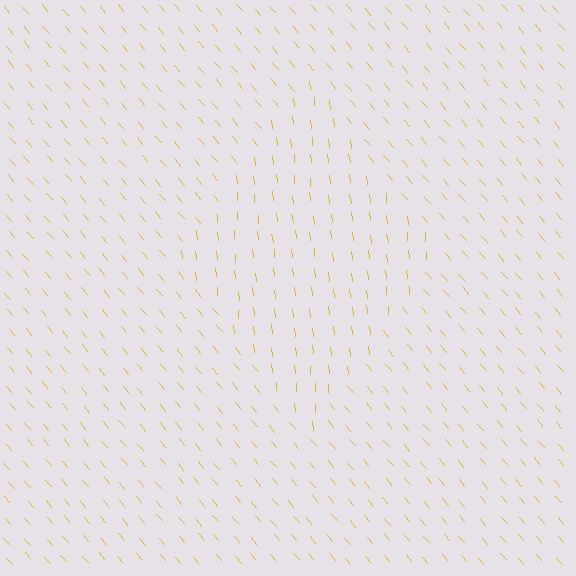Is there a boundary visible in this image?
Yes, there is a texture boundary formed by a change in line orientation.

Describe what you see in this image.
The image is filled with small yellow line segments. A diamond region in the image has lines oriented differently from the surrounding lines, creating a visible texture boundary.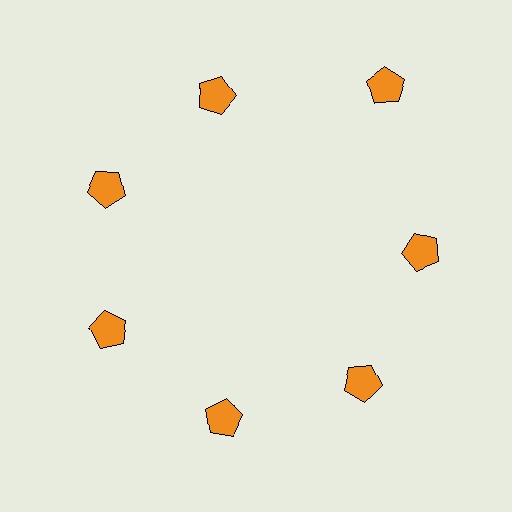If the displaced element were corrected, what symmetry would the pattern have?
It would have 7-fold rotational symmetry — the pattern would map onto itself every 51 degrees.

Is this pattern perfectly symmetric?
No. The 7 orange pentagons are arranged in a ring, but one element near the 1 o'clock position is pushed outward from the center, breaking the 7-fold rotational symmetry.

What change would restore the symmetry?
The symmetry would be restored by moving it inward, back onto the ring so that all 7 pentagons sit at equal angles and equal distance from the center.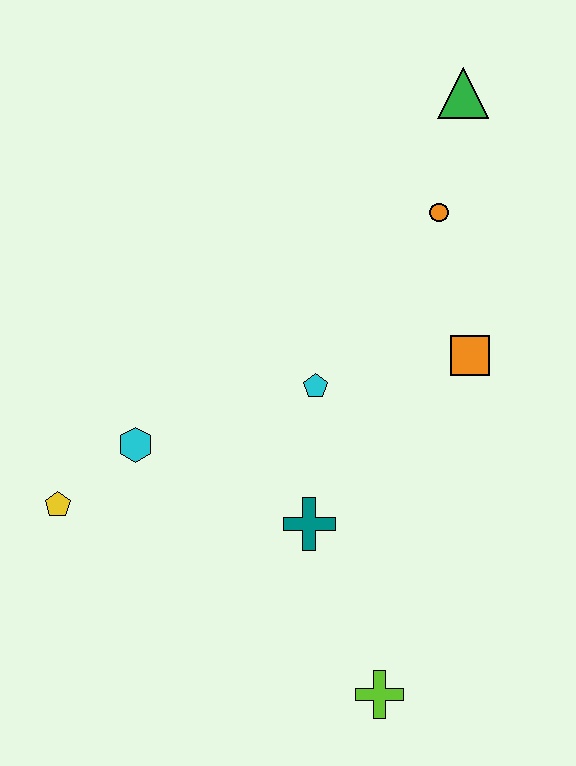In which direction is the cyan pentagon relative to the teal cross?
The cyan pentagon is above the teal cross.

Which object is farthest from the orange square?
The yellow pentagon is farthest from the orange square.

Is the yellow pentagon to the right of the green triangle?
No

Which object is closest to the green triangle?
The orange circle is closest to the green triangle.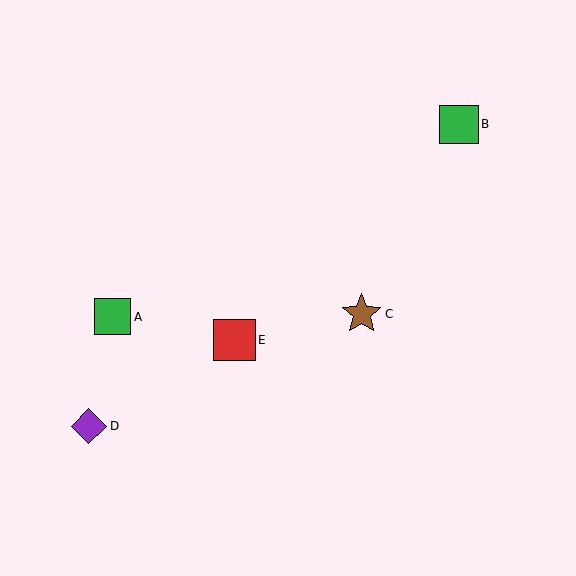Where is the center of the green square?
The center of the green square is at (112, 317).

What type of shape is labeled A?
Shape A is a green square.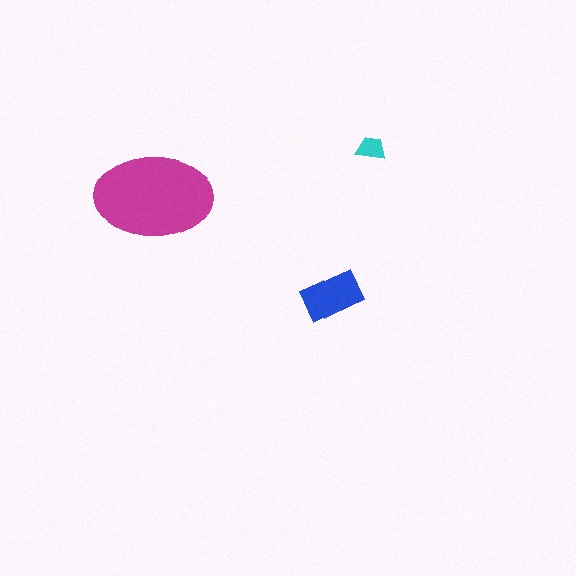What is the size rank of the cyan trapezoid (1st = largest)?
3rd.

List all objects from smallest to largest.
The cyan trapezoid, the blue rectangle, the magenta ellipse.